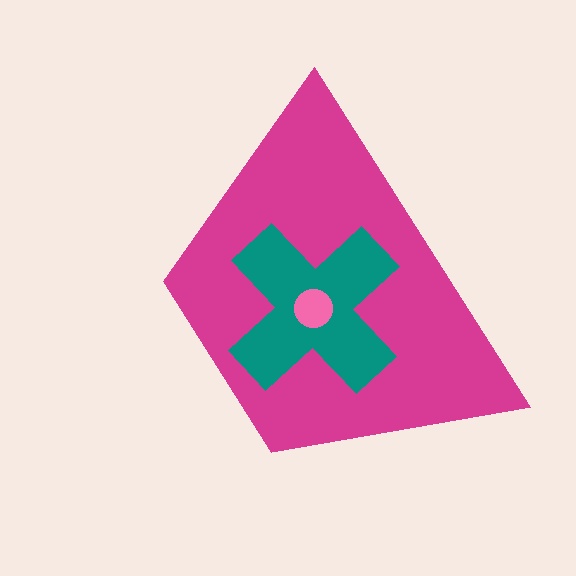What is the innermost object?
The pink circle.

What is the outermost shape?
The magenta trapezoid.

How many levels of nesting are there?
3.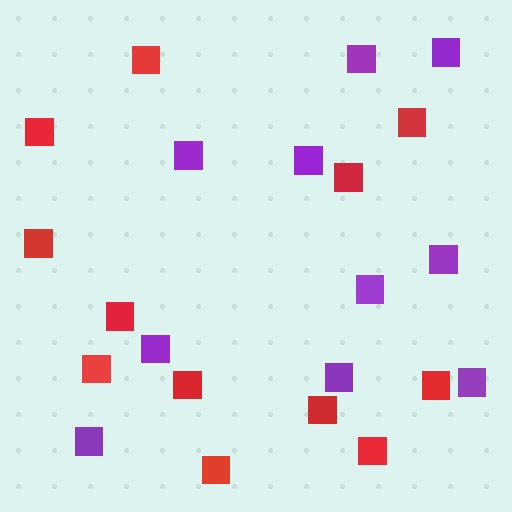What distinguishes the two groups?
There are 2 groups: one group of purple squares (10) and one group of red squares (12).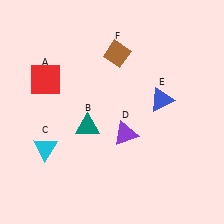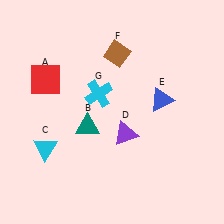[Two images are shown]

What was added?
A cyan cross (G) was added in Image 2.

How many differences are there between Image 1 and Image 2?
There is 1 difference between the two images.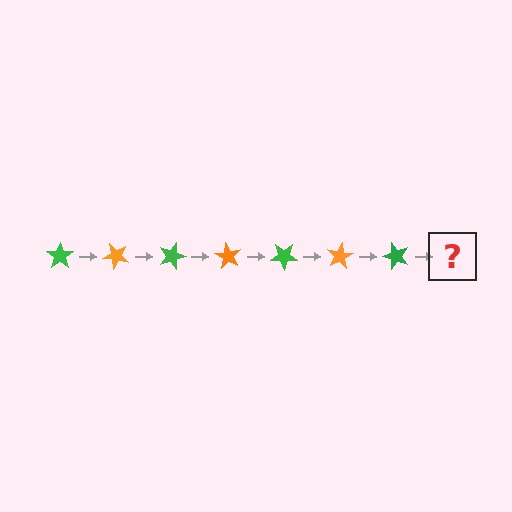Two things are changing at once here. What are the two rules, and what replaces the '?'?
The two rules are that it rotates 45 degrees each step and the color cycles through green and orange. The '?' should be an orange star, rotated 315 degrees from the start.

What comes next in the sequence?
The next element should be an orange star, rotated 315 degrees from the start.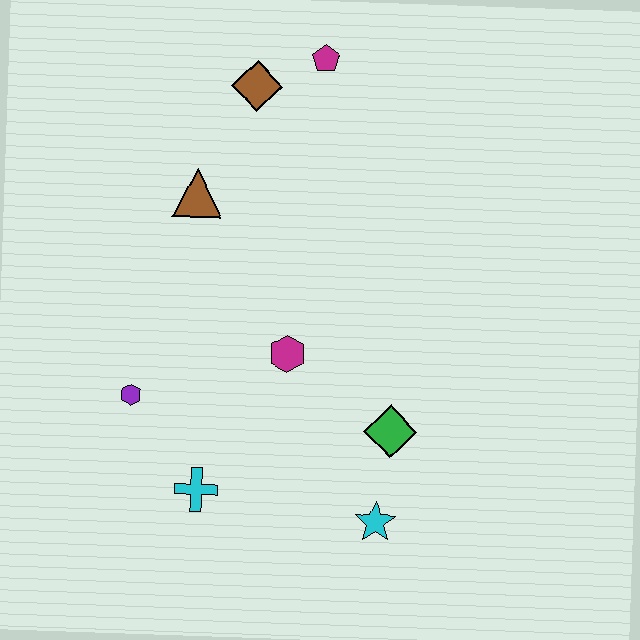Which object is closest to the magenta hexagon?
The green diamond is closest to the magenta hexagon.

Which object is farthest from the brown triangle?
The cyan star is farthest from the brown triangle.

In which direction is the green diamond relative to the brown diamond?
The green diamond is below the brown diamond.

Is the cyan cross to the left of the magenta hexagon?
Yes